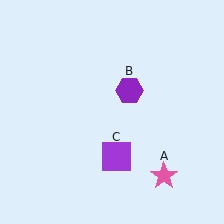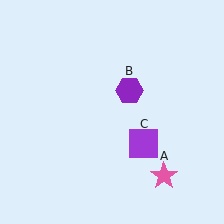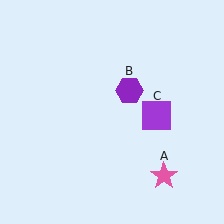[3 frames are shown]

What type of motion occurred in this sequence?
The purple square (object C) rotated counterclockwise around the center of the scene.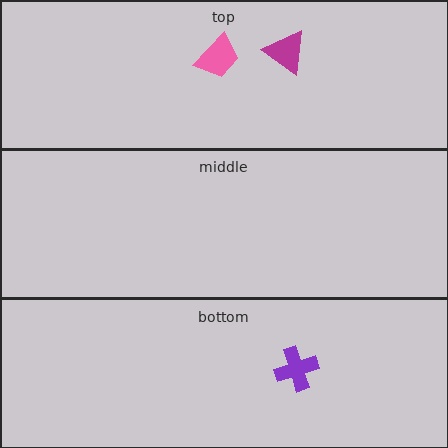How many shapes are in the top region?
2.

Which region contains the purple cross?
The bottom region.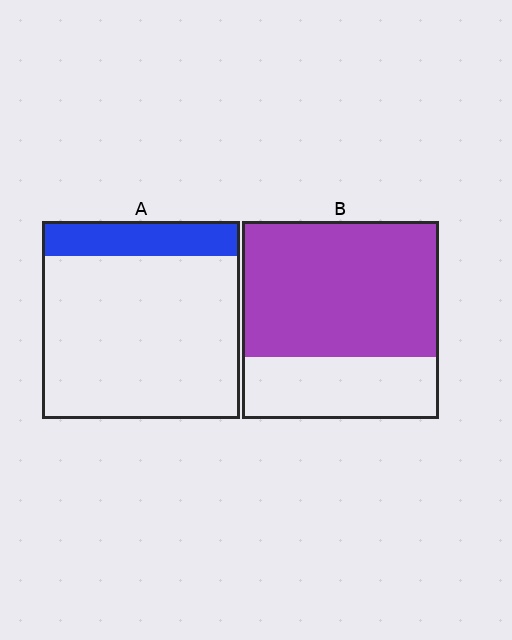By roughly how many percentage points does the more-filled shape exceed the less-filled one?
By roughly 50 percentage points (B over A).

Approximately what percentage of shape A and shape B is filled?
A is approximately 20% and B is approximately 70%.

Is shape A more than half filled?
No.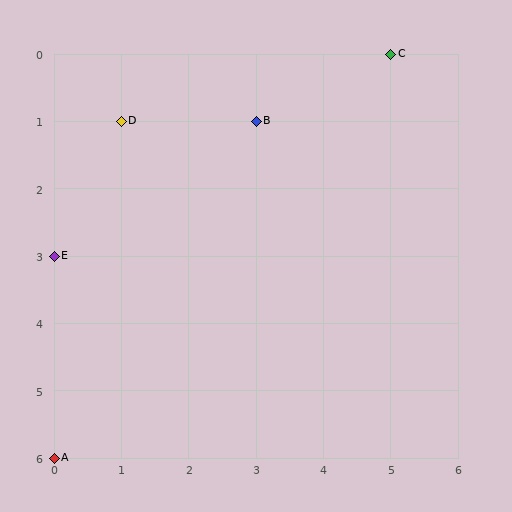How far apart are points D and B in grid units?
Points D and B are 2 columns apart.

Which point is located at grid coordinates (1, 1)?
Point D is at (1, 1).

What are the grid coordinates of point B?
Point B is at grid coordinates (3, 1).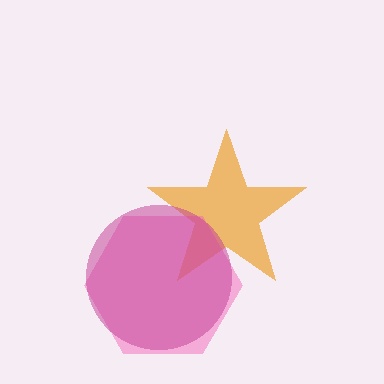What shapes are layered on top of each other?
The layered shapes are: an orange star, a pink hexagon, a magenta circle.